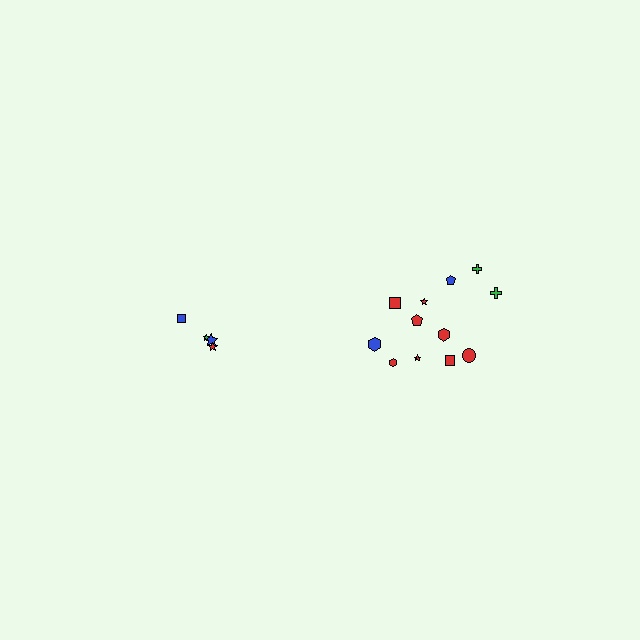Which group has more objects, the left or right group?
The right group.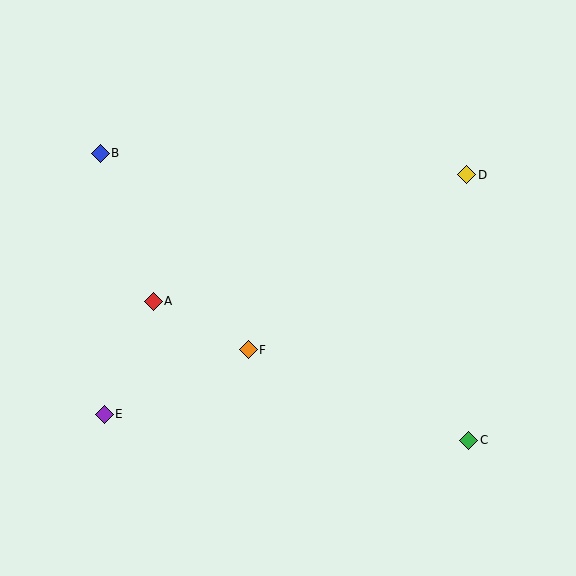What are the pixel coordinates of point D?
Point D is at (467, 175).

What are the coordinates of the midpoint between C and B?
The midpoint between C and B is at (285, 297).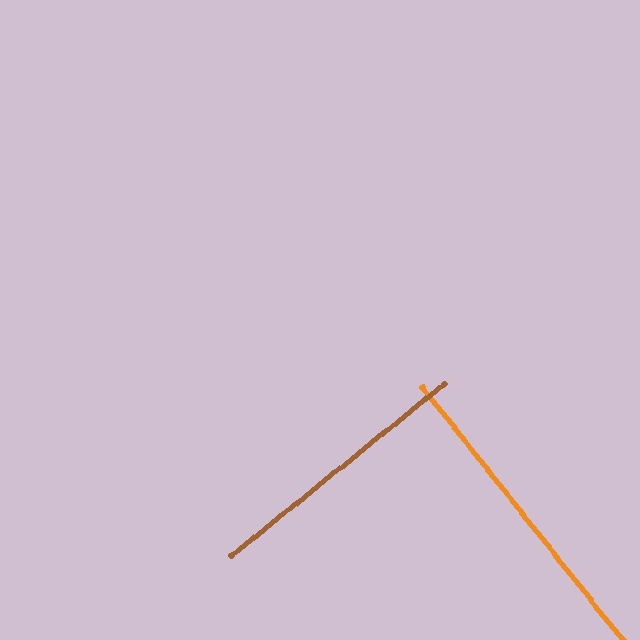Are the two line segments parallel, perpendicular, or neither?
Perpendicular — they meet at approximately 90°.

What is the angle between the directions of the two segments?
Approximately 90 degrees.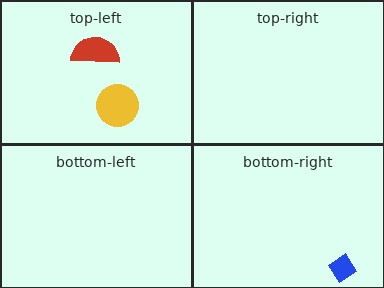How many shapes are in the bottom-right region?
1.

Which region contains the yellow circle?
The top-left region.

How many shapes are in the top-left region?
2.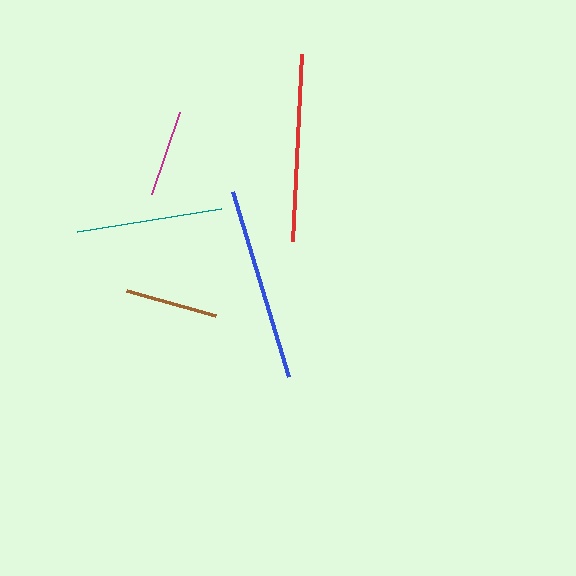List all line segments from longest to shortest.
From longest to shortest: blue, red, teal, brown, magenta.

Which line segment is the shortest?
The magenta line is the shortest at approximately 87 pixels.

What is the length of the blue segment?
The blue segment is approximately 194 pixels long.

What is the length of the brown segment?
The brown segment is approximately 93 pixels long.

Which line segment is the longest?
The blue line is the longest at approximately 194 pixels.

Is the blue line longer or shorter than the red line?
The blue line is longer than the red line.